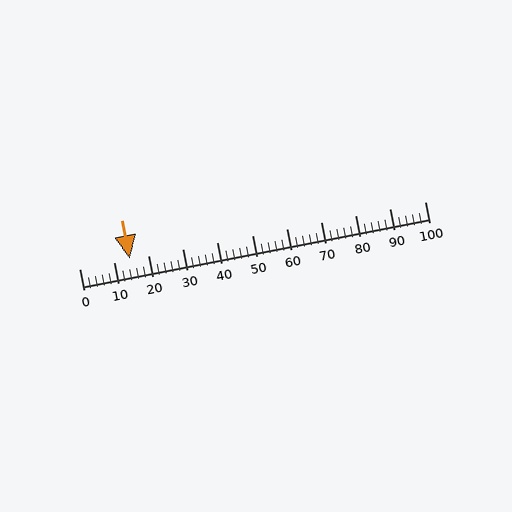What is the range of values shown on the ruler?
The ruler shows values from 0 to 100.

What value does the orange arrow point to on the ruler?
The orange arrow points to approximately 14.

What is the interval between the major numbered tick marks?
The major tick marks are spaced 10 units apart.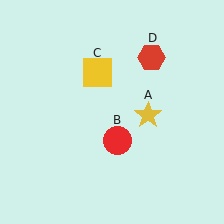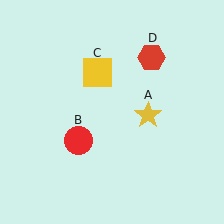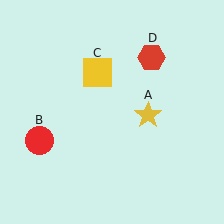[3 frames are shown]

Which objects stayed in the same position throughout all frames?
Yellow star (object A) and yellow square (object C) and red hexagon (object D) remained stationary.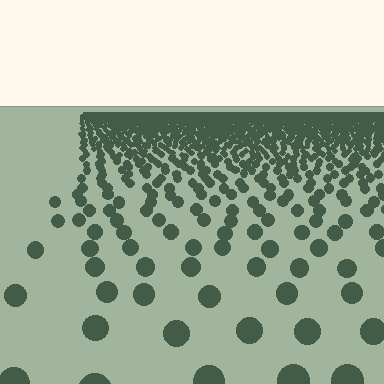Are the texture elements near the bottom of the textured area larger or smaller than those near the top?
Larger. Near the bottom, elements are closer to the viewer and appear at a bigger on-screen size.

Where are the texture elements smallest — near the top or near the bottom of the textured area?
Near the top.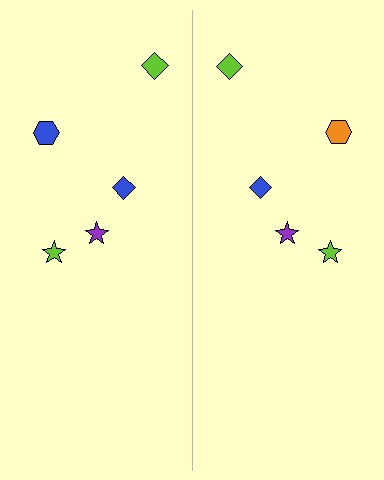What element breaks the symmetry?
The orange hexagon on the right side breaks the symmetry — its mirror counterpart is blue.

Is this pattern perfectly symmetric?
No, the pattern is not perfectly symmetric. The orange hexagon on the right side breaks the symmetry — its mirror counterpart is blue.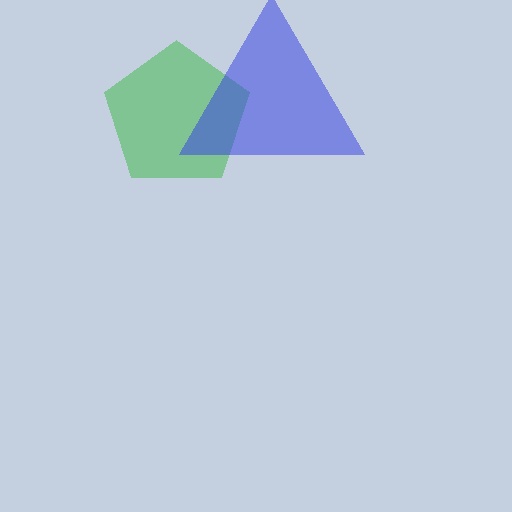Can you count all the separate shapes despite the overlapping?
Yes, there are 2 separate shapes.